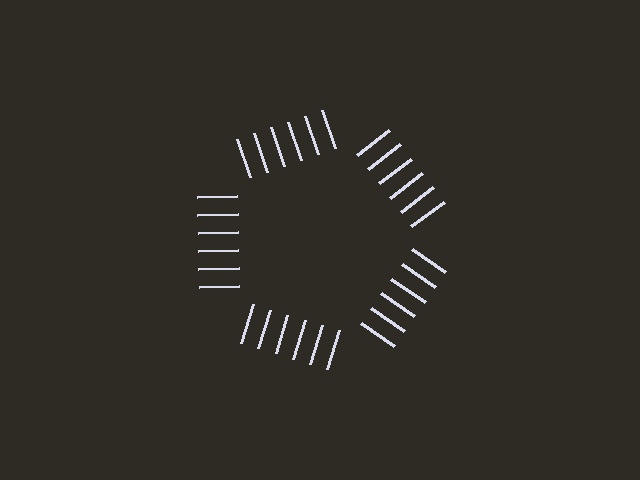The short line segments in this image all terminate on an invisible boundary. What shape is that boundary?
An illusory pentagon — the line segments terminate on its edges but no continuous stroke is drawn.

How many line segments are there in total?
30 — 6 along each of the 5 edges.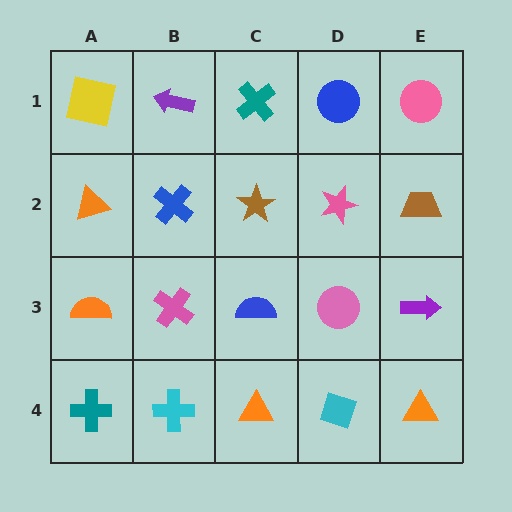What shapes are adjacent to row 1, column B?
A blue cross (row 2, column B), a yellow square (row 1, column A), a teal cross (row 1, column C).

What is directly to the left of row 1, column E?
A blue circle.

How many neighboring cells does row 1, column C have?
3.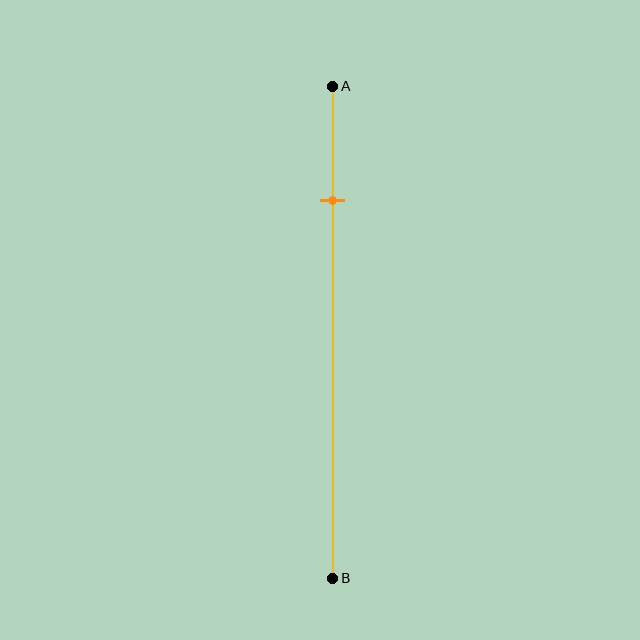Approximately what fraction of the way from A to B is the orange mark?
The orange mark is approximately 25% of the way from A to B.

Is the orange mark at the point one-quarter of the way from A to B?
Yes, the mark is approximately at the one-quarter point.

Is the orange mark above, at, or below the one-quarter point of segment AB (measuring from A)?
The orange mark is approximately at the one-quarter point of segment AB.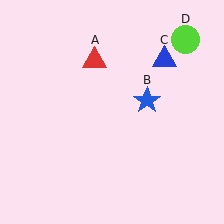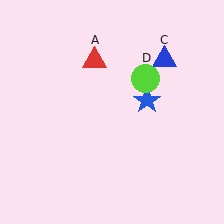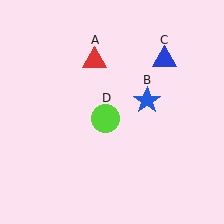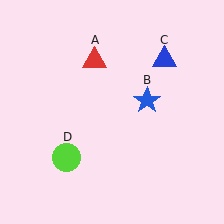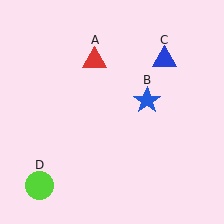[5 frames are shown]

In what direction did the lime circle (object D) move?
The lime circle (object D) moved down and to the left.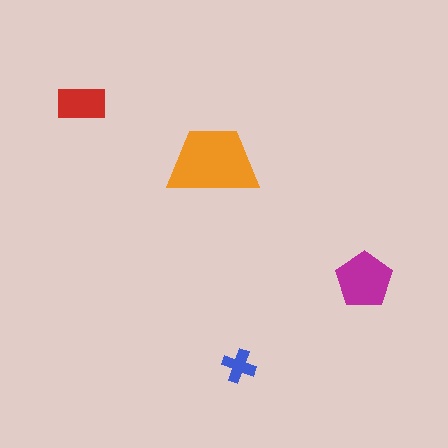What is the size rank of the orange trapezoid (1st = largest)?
1st.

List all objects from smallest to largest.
The blue cross, the red rectangle, the magenta pentagon, the orange trapezoid.